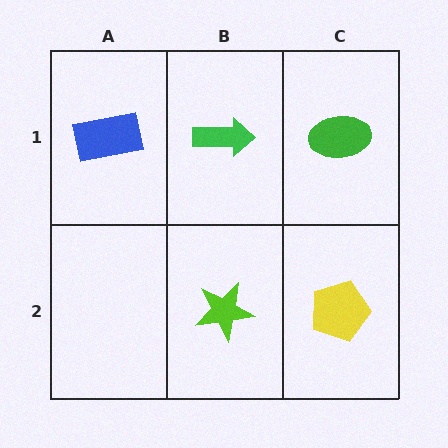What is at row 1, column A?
A blue rectangle.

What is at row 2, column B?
A lime star.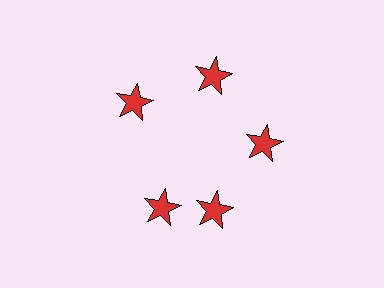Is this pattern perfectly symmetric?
No. The 5 red stars are arranged in a ring, but one element near the 8 o'clock position is rotated out of alignment along the ring, breaking the 5-fold rotational symmetry.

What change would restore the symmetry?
The symmetry would be restored by rotating it back into even spacing with its neighbors so that all 5 stars sit at equal angles and equal distance from the center.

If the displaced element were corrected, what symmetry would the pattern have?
It would have 5-fold rotational symmetry — the pattern would map onto itself every 72 degrees.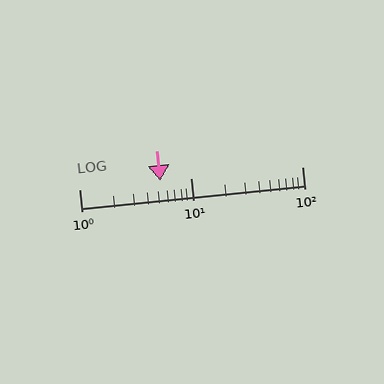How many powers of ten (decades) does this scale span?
The scale spans 2 decades, from 1 to 100.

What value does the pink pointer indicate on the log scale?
The pointer indicates approximately 5.3.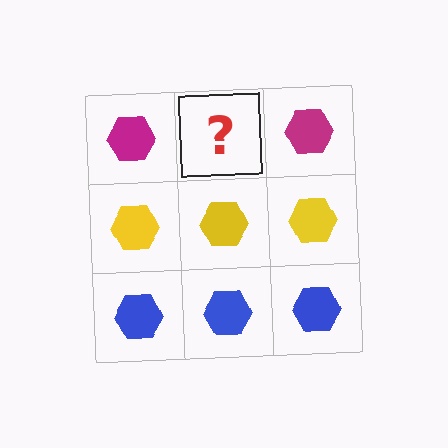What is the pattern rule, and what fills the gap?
The rule is that each row has a consistent color. The gap should be filled with a magenta hexagon.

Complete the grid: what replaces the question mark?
The question mark should be replaced with a magenta hexagon.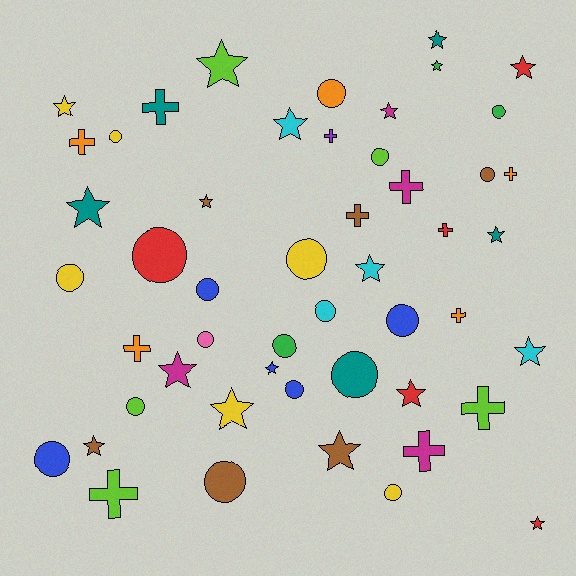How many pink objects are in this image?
There is 1 pink object.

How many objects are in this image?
There are 50 objects.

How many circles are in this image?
There are 19 circles.